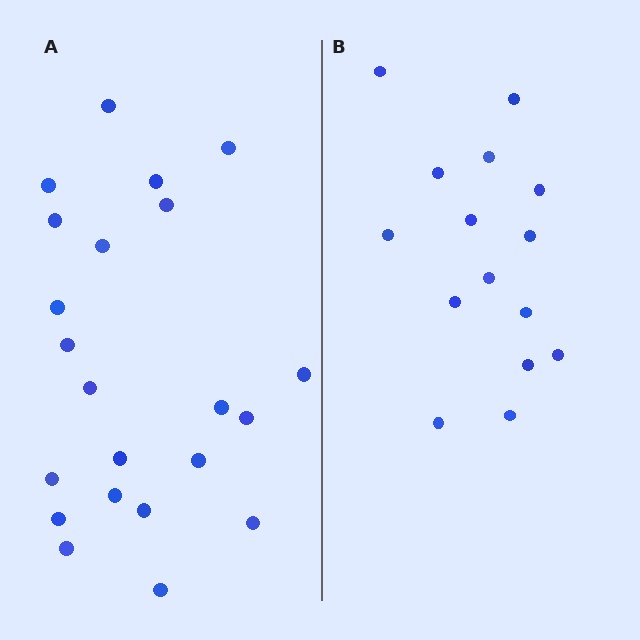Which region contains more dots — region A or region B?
Region A (the left region) has more dots.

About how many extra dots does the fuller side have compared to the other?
Region A has roughly 8 or so more dots than region B.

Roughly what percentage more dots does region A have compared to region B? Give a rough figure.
About 45% more.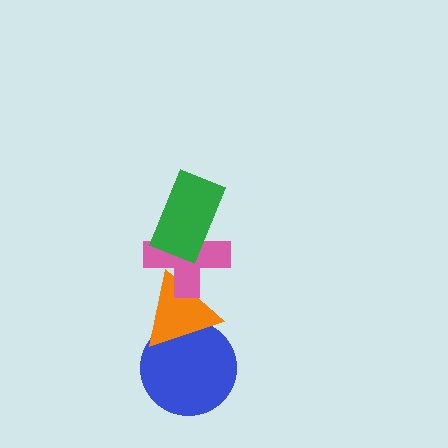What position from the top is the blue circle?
The blue circle is 4th from the top.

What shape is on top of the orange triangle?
The pink cross is on top of the orange triangle.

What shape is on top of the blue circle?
The orange triangle is on top of the blue circle.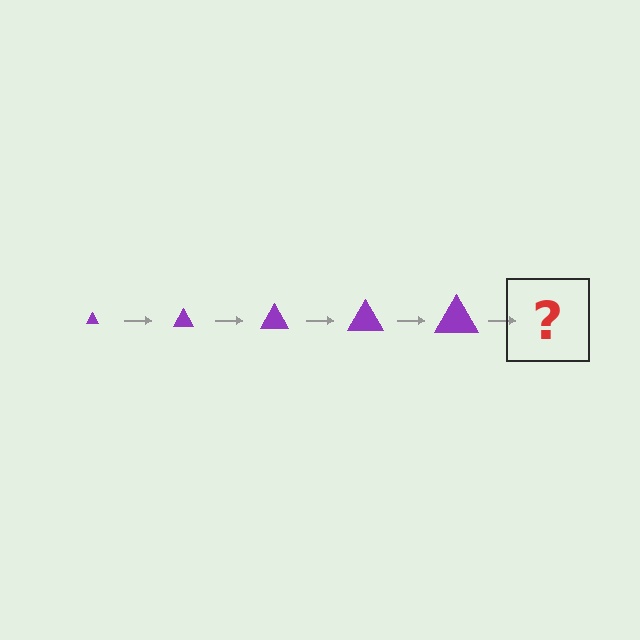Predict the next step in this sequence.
The next step is a purple triangle, larger than the previous one.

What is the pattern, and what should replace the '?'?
The pattern is that the triangle gets progressively larger each step. The '?' should be a purple triangle, larger than the previous one.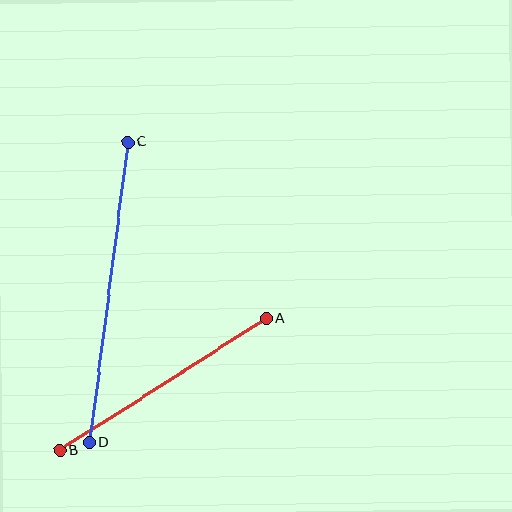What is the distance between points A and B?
The distance is approximately 245 pixels.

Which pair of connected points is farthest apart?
Points C and D are farthest apart.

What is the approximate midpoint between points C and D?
The midpoint is at approximately (109, 292) pixels.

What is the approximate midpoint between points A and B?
The midpoint is at approximately (163, 384) pixels.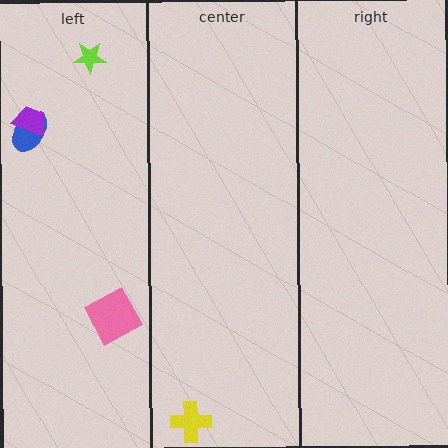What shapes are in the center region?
The yellow cross.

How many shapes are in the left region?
4.